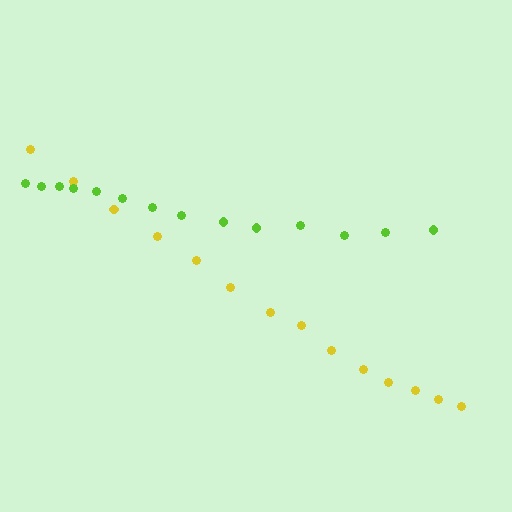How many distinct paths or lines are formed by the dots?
There are 2 distinct paths.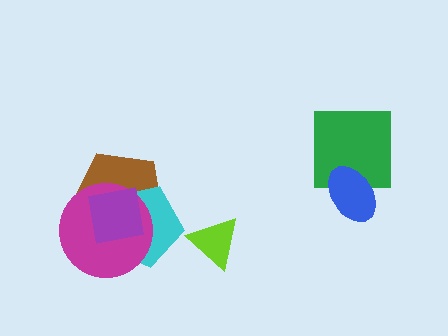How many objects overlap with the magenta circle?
3 objects overlap with the magenta circle.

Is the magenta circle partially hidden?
Yes, it is partially covered by another shape.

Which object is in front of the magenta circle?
The purple square is in front of the magenta circle.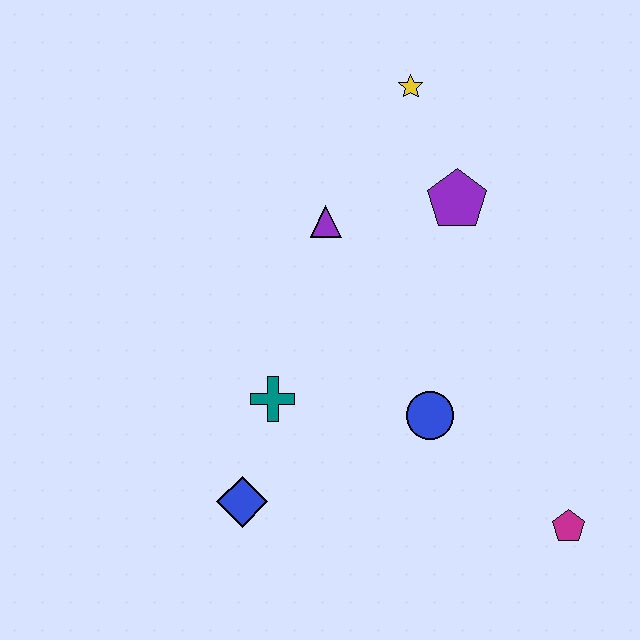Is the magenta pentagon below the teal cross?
Yes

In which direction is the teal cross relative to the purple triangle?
The teal cross is below the purple triangle.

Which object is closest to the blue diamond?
The teal cross is closest to the blue diamond.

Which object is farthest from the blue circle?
The yellow star is farthest from the blue circle.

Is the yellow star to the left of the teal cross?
No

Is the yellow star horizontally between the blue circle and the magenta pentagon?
No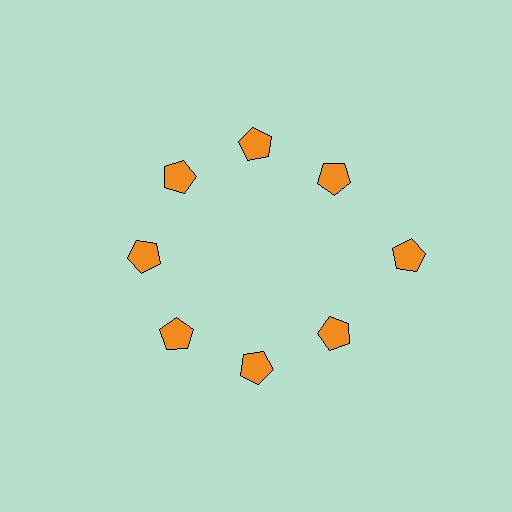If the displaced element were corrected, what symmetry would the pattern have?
It would have 8-fold rotational symmetry — the pattern would map onto itself every 45 degrees.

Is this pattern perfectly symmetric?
No. The 8 orange pentagons are arranged in a ring, but one element near the 3 o'clock position is pushed outward from the center, breaking the 8-fold rotational symmetry.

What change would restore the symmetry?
The symmetry would be restored by moving it inward, back onto the ring so that all 8 pentagons sit at equal angles and equal distance from the center.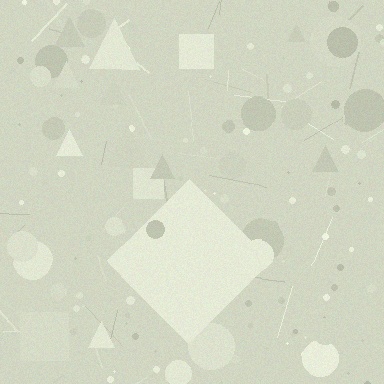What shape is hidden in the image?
A diamond is hidden in the image.